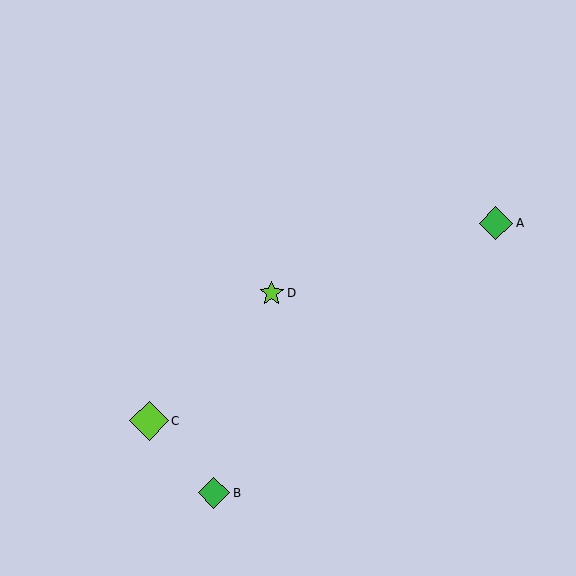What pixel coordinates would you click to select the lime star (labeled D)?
Click at (272, 293) to select the lime star D.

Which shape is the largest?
The lime diamond (labeled C) is the largest.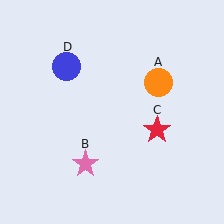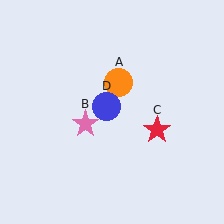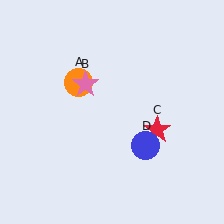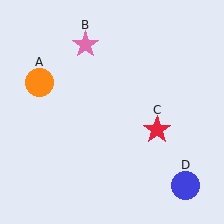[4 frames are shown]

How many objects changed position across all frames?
3 objects changed position: orange circle (object A), pink star (object B), blue circle (object D).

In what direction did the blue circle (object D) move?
The blue circle (object D) moved down and to the right.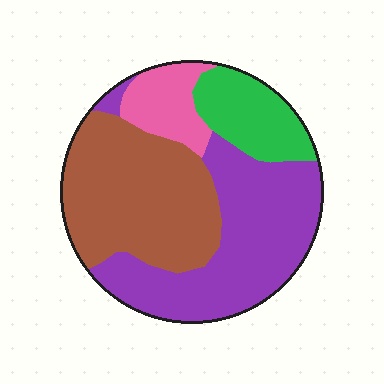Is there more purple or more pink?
Purple.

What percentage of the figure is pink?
Pink takes up less than a sixth of the figure.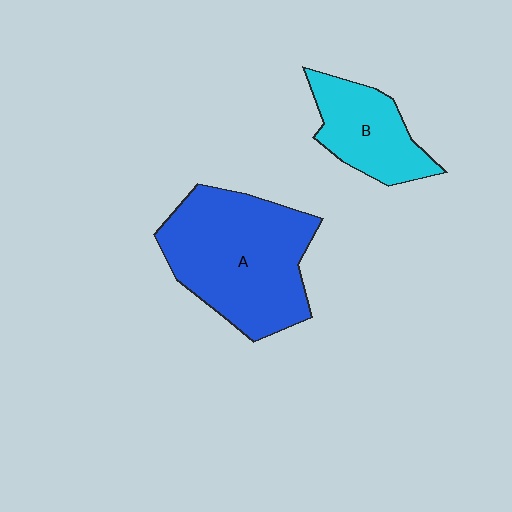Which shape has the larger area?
Shape A (blue).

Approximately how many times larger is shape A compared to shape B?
Approximately 2.0 times.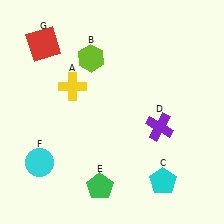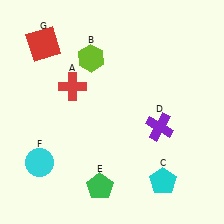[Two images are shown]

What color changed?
The cross (A) changed from yellow in Image 1 to red in Image 2.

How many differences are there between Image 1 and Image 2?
There is 1 difference between the two images.